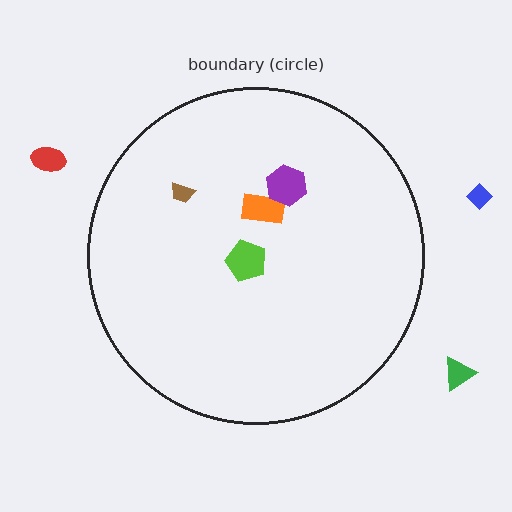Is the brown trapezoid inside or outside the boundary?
Inside.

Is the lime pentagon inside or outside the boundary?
Inside.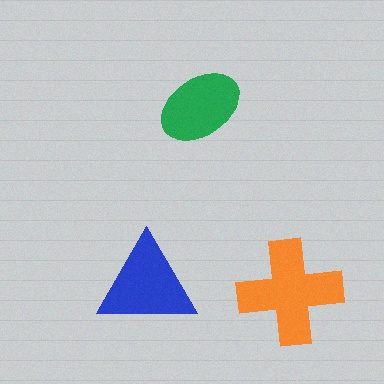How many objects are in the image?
There are 3 objects in the image.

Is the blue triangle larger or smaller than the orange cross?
Smaller.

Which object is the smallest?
The green ellipse.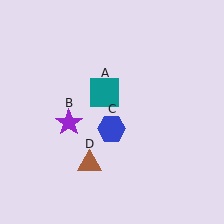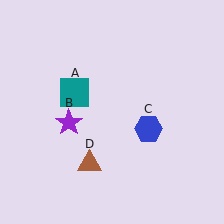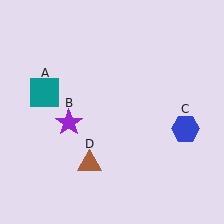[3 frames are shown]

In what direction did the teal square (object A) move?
The teal square (object A) moved left.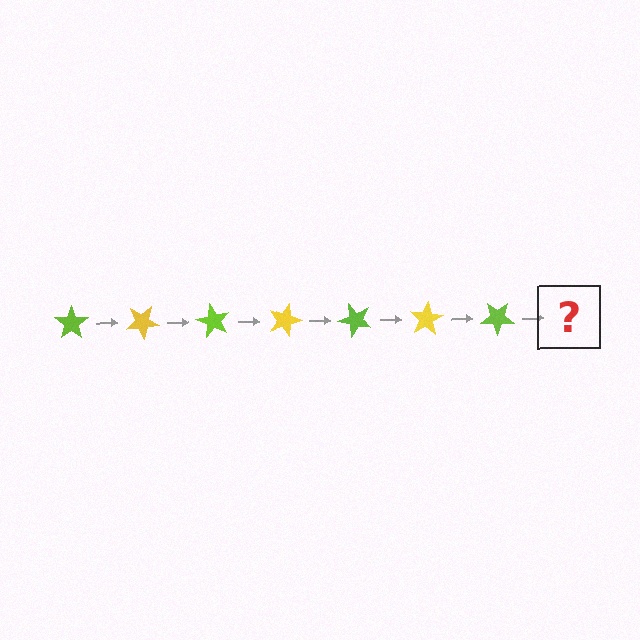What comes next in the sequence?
The next element should be a yellow star, rotated 210 degrees from the start.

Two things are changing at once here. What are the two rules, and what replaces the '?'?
The two rules are that it rotates 30 degrees each step and the color cycles through lime and yellow. The '?' should be a yellow star, rotated 210 degrees from the start.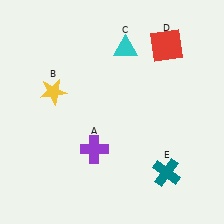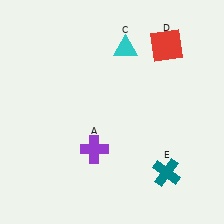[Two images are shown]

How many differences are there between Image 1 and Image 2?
There is 1 difference between the two images.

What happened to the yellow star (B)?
The yellow star (B) was removed in Image 2. It was in the top-left area of Image 1.